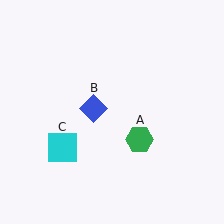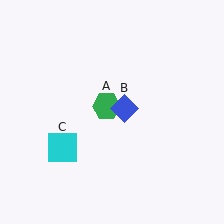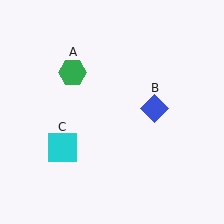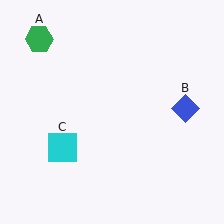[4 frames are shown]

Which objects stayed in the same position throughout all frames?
Cyan square (object C) remained stationary.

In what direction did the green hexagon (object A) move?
The green hexagon (object A) moved up and to the left.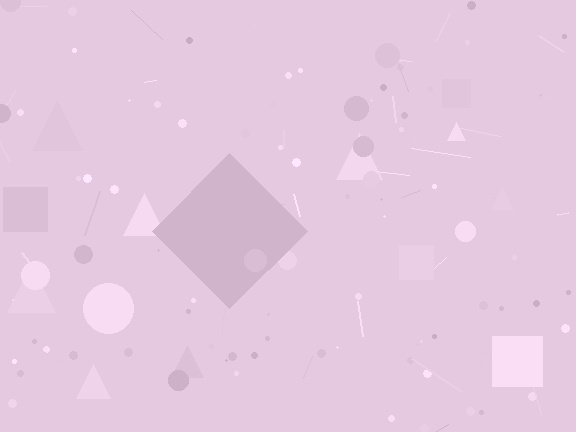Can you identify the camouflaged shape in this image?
The camouflaged shape is a diamond.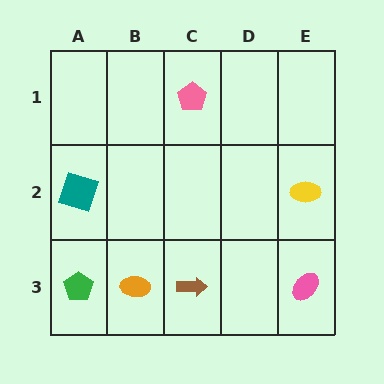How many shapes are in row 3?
4 shapes.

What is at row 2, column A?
A teal square.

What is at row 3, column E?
A pink ellipse.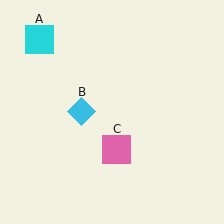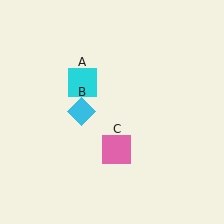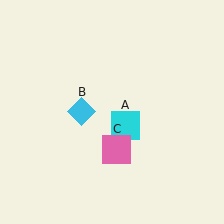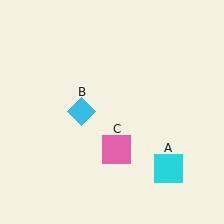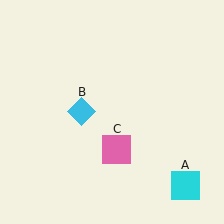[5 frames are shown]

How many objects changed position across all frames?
1 object changed position: cyan square (object A).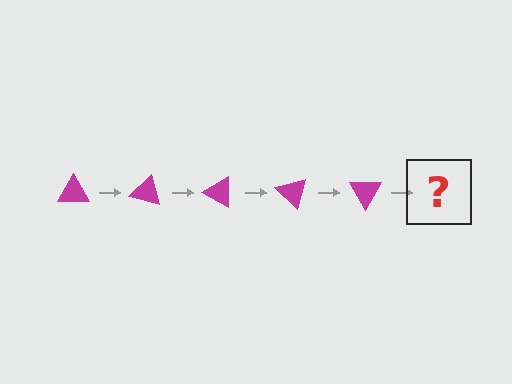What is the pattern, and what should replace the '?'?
The pattern is that the triangle rotates 15 degrees each step. The '?' should be a magenta triangle rotated 75 degrees.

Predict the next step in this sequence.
The next step is a magenta triangle rotated 75 degrees.